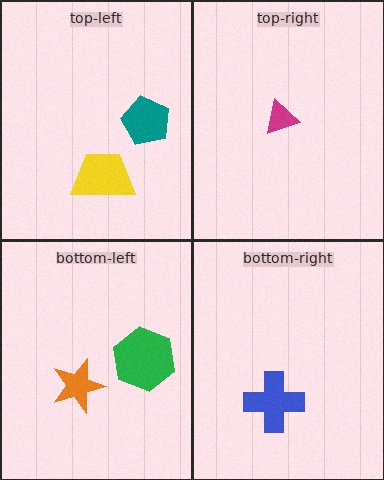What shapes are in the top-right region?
The magenta triangle.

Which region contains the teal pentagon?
The top-left region.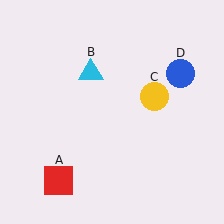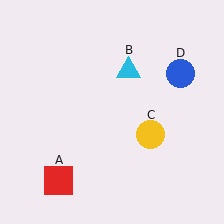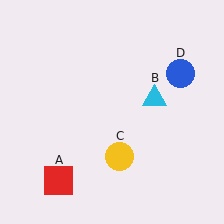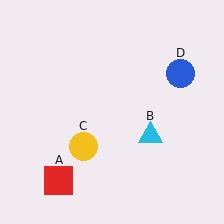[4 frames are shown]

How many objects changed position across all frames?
2 objects changed position: cyan triangle (object B), yellow circle (object C).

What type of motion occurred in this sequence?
The cyan triangle (object B), yellow circle (object C) rotated clockwise around the center of the scene.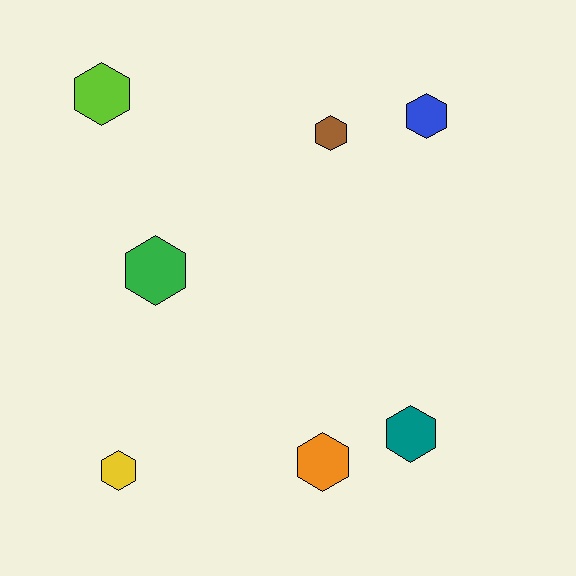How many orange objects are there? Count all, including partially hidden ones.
There is 1 orange object.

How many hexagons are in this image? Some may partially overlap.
There are 7 hexagons.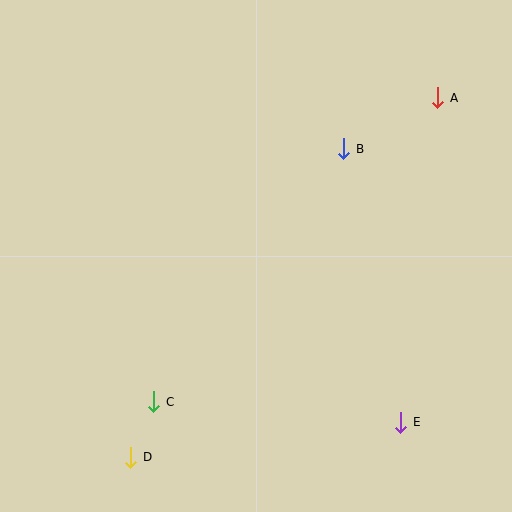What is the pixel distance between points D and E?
The distance between D and E is 272 pixels.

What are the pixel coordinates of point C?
Point C is at (154, 402).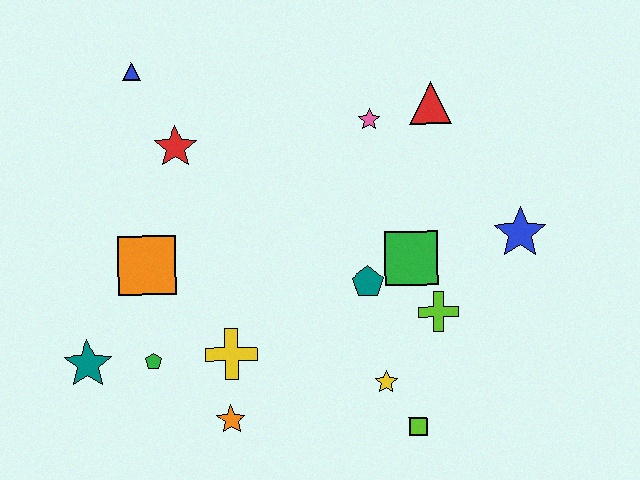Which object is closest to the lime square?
The yellow star is closest to the lime square.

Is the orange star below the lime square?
No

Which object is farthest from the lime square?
The blue triangle is farthest from the lime square.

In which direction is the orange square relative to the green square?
The orange square is to the left of the green square.